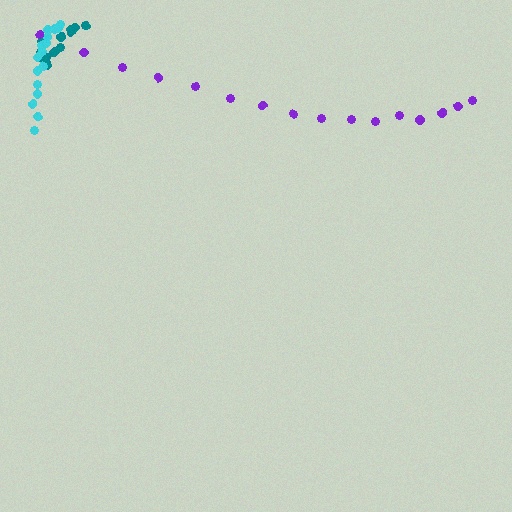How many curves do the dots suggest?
There are 3 distinct paths.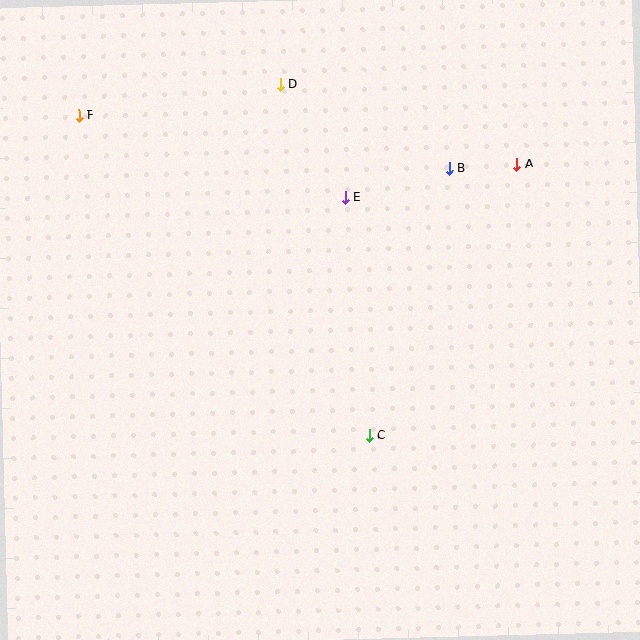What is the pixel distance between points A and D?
The distance between A and D is 250 pixels.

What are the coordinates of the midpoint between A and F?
The midpoint between A and F is at (298, 140).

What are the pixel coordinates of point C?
Point C is at (369, 436).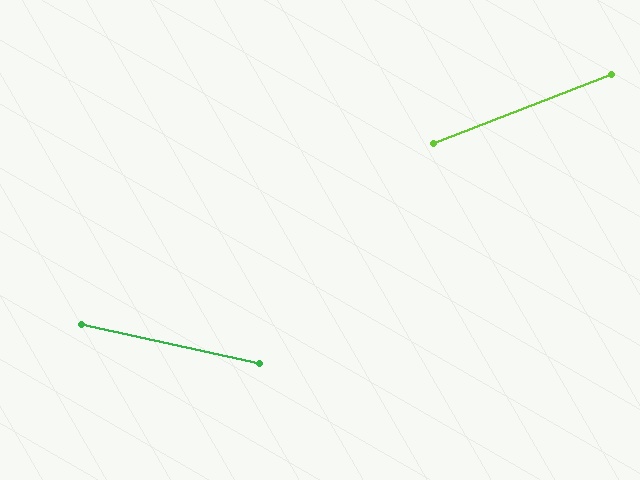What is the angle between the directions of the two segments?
Approximately 34 degrees.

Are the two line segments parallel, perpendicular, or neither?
Neither parallel nor perpendicular — they differ by about 34°.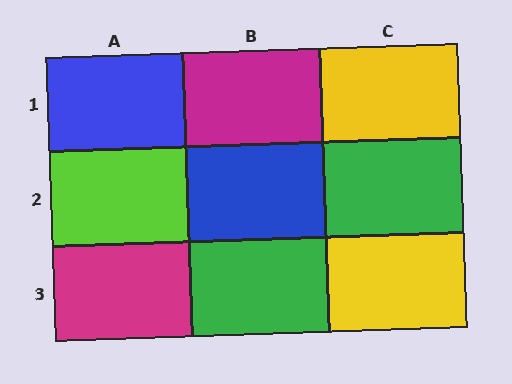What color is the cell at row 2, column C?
Green.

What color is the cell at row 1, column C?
Yellow.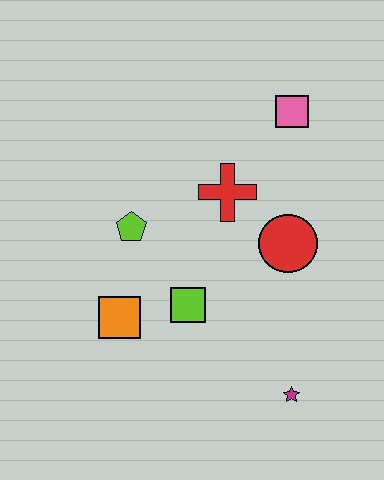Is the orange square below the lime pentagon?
Yes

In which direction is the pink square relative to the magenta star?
The pink square is above the magenta star.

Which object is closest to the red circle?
The red cross is closest to the red circle.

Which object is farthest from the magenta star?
The pink square is farthest from the magenta star.